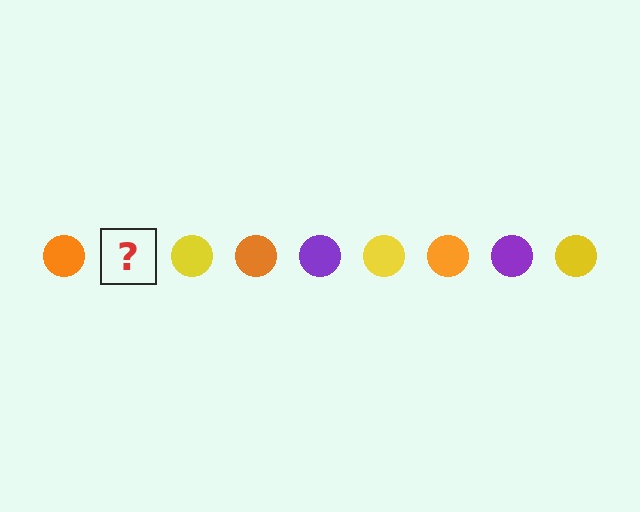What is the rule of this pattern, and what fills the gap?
The rule is that the pattern cycles through orange, purple, yellow circles. The gap should be filled with a purple circle.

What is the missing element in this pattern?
The missing element is a purple circle.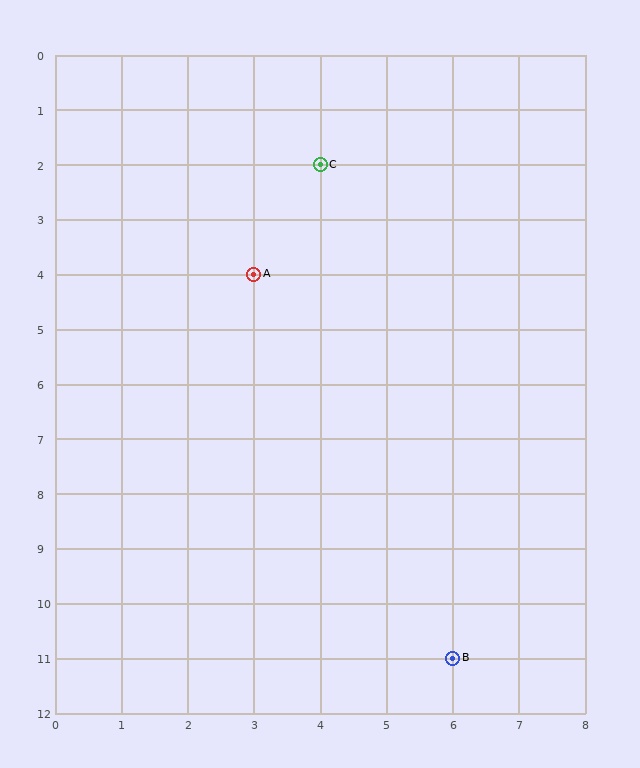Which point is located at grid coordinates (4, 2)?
Point C is at (4, 2).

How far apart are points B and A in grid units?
Points B and A are 3 columns and 7 rows apart (about 7.6 grid units diagonally).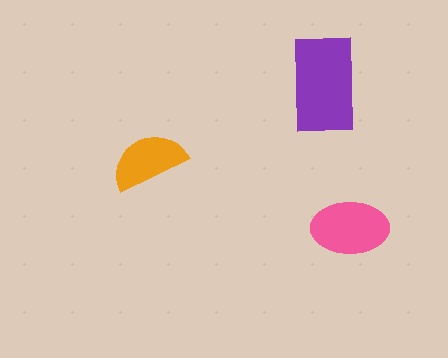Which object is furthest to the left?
The orange semicircle is leftmost.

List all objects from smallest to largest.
The orange semicircle, the pink ellipse, the purple rectangle.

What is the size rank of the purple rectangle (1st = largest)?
1st.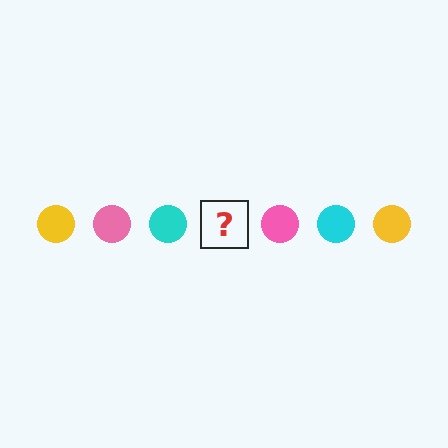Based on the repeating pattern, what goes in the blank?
The blank should be a yellow circle.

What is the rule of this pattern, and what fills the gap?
The rule is that the pattern cycles through yellow, pink, cyan circles. The gap should be filled with a yellow circle.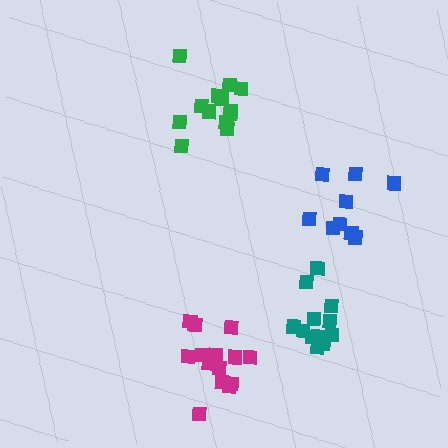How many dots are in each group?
Group 1: 13 dots, Group 2: 9 dots, Group 3: 12 dots, Group 4: 15 dots (49 total).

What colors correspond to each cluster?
The clusters are colored: green, blue, teal, magenta.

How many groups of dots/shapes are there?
There are 4 groups.